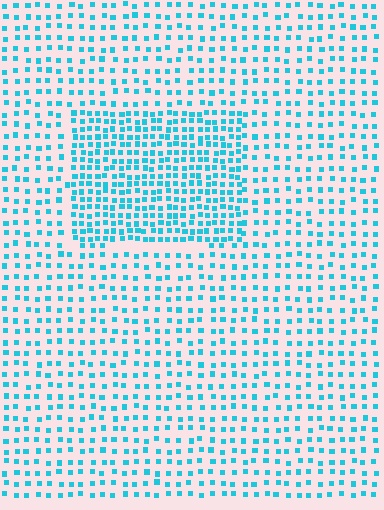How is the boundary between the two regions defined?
The boundary is defined by a change in element density (approximately 1.9x ratio). All elements are the same color, size, and shape.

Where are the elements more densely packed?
The elements are more densely packed inside the rectangle boundary.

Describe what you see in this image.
The image contains small cyan elements arranged at two different densities. A rectangle-shaped region is visible where the elements are more densely packed than the surrounding area.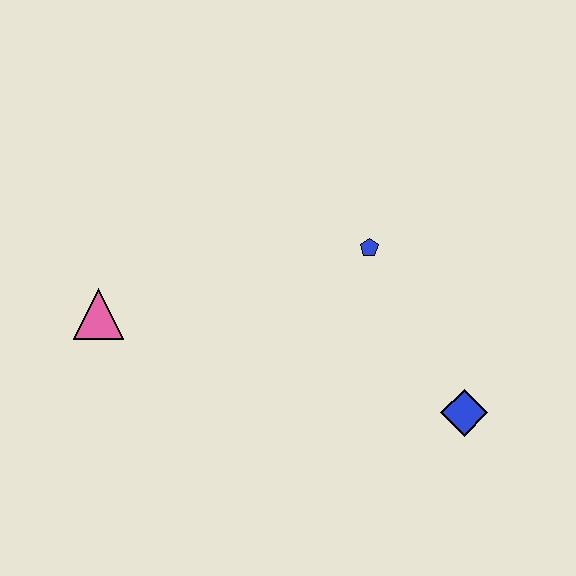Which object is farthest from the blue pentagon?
The pink triangle is farthest from the blue pentagon.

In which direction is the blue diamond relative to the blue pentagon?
The blue diamond is below the blue pentagon.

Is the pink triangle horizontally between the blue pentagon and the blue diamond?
No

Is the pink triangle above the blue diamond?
Yes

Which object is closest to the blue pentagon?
The blue diamond is closest to the blue pentagon.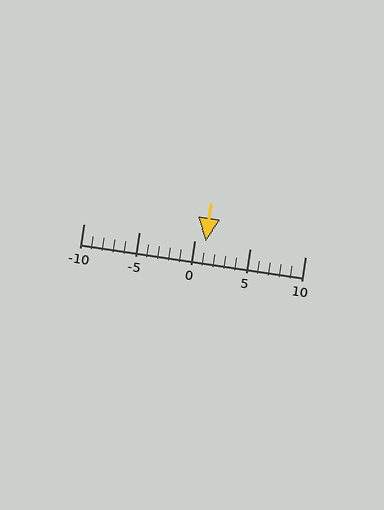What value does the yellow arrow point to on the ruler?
The yellow arrow points to approximately 1.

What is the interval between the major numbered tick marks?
The major tick marks are spaced 5 units apart.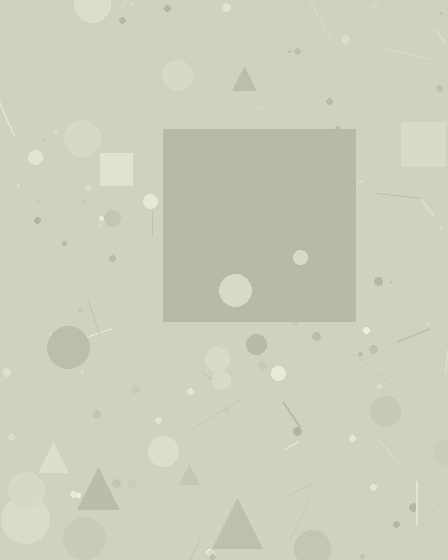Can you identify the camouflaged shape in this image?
The camouflaged shape is a square.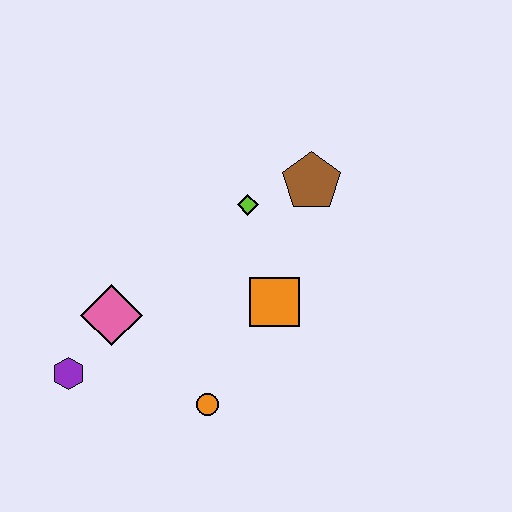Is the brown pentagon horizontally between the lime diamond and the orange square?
No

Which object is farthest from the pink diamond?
The brown pentagon is farthest from the pink diamond.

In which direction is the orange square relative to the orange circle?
The orange square is above the orange circle.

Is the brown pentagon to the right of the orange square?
Yes